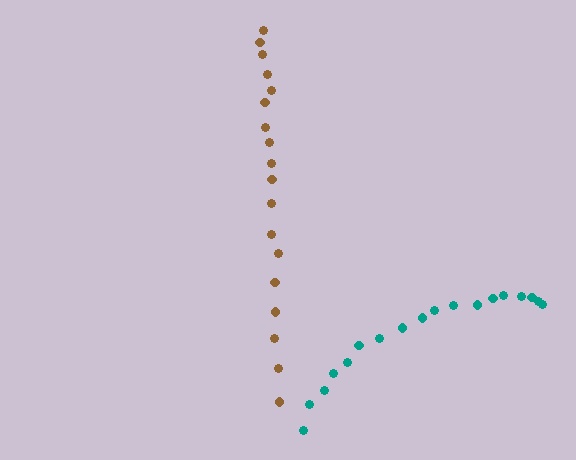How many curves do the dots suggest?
There are 2 distinct paths.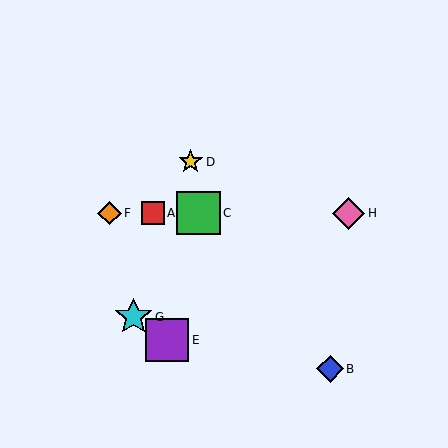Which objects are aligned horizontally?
Objects A, C, F, H are aligned horizontally.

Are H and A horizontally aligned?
Yes, both are at y≈213.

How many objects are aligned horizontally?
4 objects (A, C, F, H) are aligned horizontally.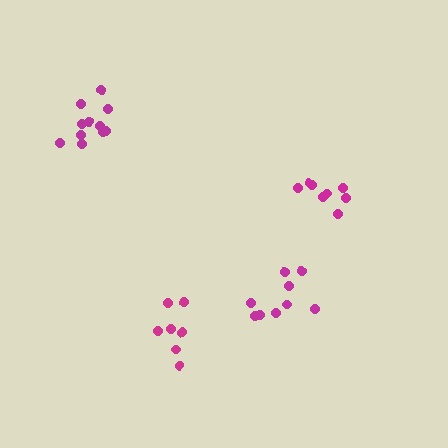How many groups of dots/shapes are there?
There are 4 groups.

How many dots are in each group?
Group 1: 7 dots, Group 2: 11 dots, Group 3: 9 dots, Group 4: 8 dots (35 total).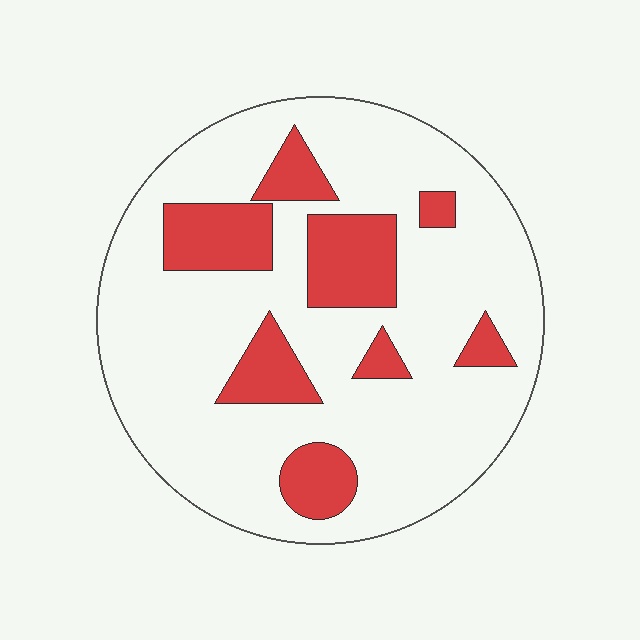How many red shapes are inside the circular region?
8.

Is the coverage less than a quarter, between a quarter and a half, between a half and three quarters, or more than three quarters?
Less than a quarter.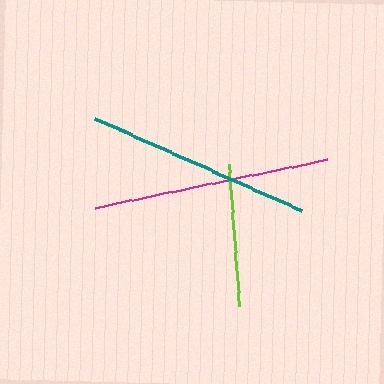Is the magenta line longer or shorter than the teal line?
The magenta line is longer than the teal line.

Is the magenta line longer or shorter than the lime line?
The magenta line is longer than the lime line.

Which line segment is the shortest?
The lime line is the shortest at approximately 143 pixels.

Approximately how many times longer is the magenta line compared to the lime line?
The magenta line is approximately 1.7 times the length of the lime line.